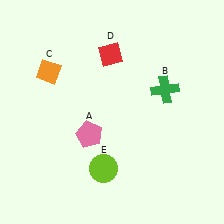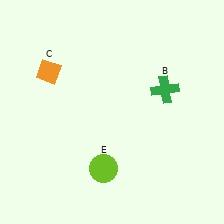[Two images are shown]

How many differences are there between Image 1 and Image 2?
There are 2 differences between the two images.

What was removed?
The pink pentagon (A), the red diamond (D) were removed in Image 2.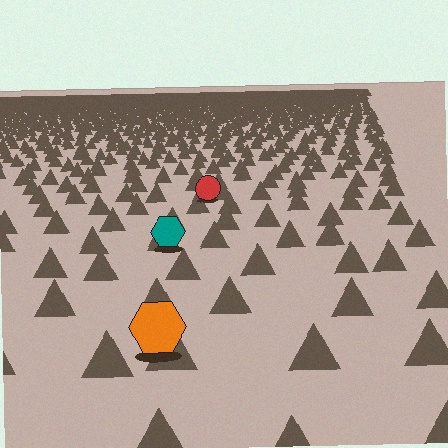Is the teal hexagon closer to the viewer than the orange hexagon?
No. The orange hexagon is closer — you can tell from the texture gradient: the ground texture is coarser near it.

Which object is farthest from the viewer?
The red circle is farthest from the viewer. It appears smaller and the ground texture around it is denser.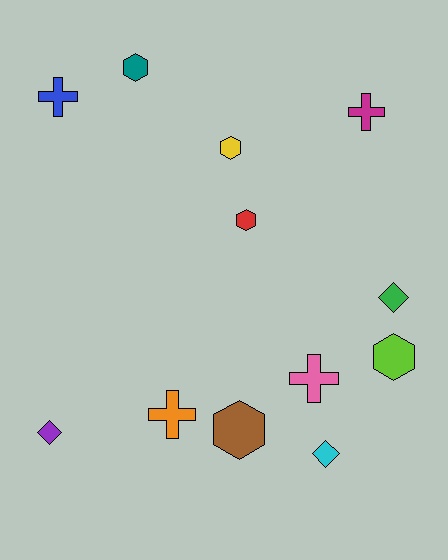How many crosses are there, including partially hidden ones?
There are 4 crosses.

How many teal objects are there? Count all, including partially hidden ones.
There is 1 teal object.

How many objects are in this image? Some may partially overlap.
There are 12 objects.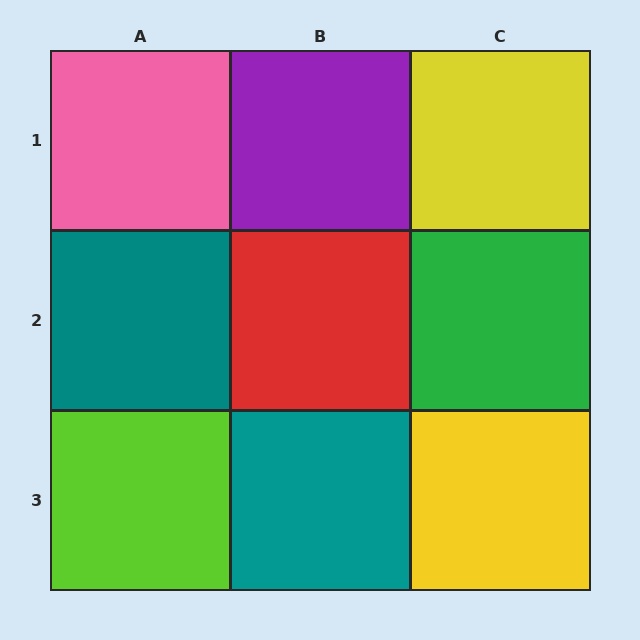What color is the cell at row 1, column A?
Pink.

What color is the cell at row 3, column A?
Lime.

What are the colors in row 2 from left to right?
Teal, red, green.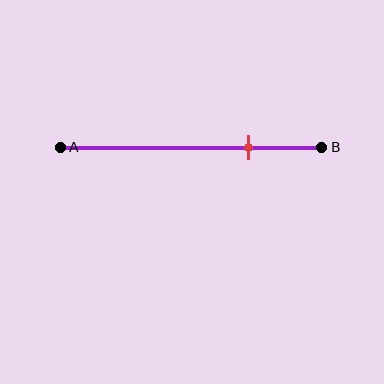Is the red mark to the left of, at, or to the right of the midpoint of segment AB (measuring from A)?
The red mark is to the right of the midpoint of segment AB.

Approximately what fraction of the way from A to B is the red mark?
The red mark is approximately 70% of the way from A to B.